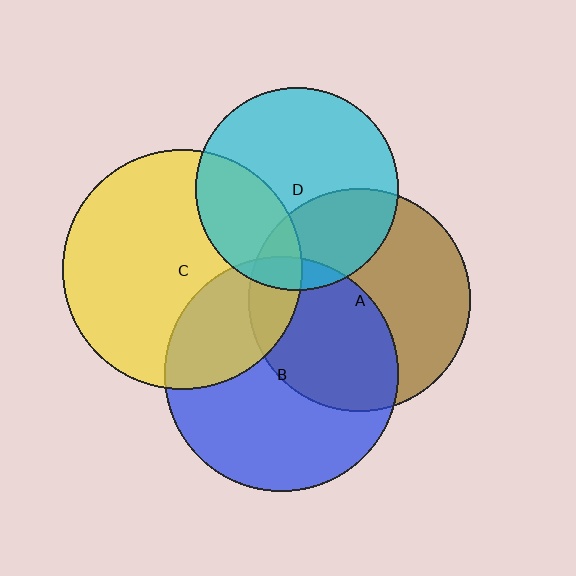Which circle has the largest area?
Circle C (yellow).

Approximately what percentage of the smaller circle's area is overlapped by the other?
Approximately 30%.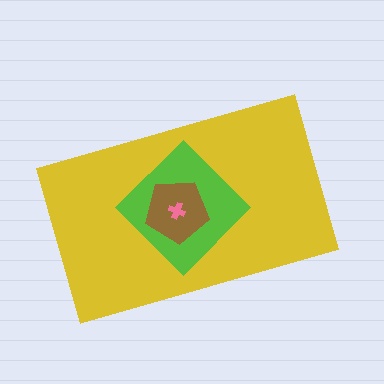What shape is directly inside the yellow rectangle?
The lime diamond.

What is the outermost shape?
The yellow rectangle.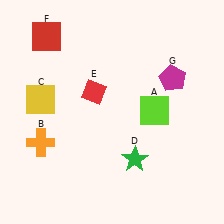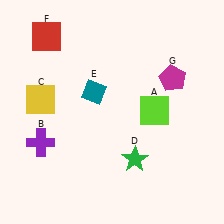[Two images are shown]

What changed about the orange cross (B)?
In Image 1, B is orange. In Image 2, it changed to purple.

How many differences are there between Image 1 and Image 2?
There are 2 differences between the two images.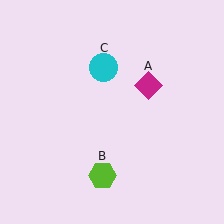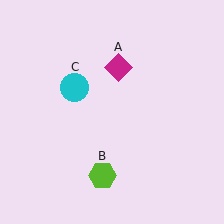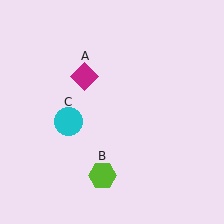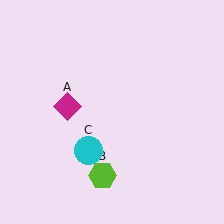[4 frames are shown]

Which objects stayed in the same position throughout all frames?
Lime hexagon (object B) remained stationary.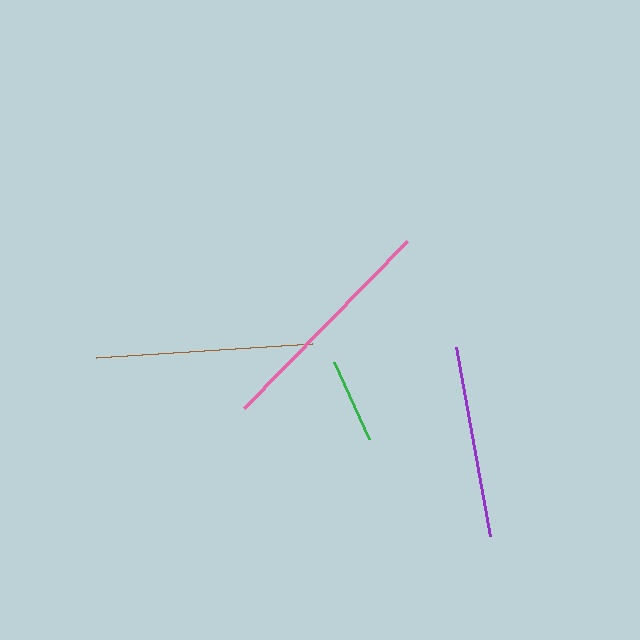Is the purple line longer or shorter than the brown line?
The brown line is longer than the purple line.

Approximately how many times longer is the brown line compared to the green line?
The brown line is approximately 2.6 times the length of the green line.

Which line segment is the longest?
The pink line is the longest at approximately 233 pixels.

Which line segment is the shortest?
The green line is the shortest at approximately 85 pixels.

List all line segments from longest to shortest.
From longest to shortest: pink, brown, purple, green.